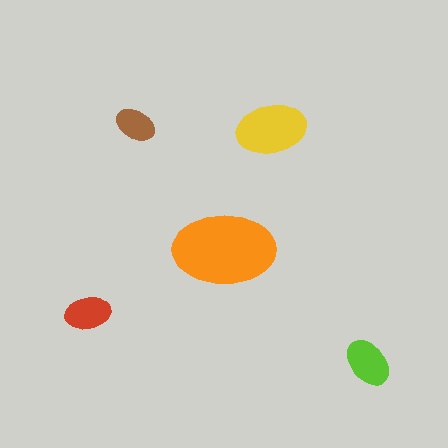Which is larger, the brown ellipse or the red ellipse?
The red one.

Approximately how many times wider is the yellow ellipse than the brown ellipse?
About 1.5 times wider.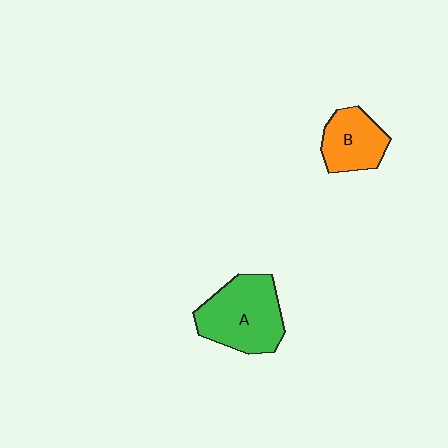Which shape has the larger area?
Shape A (green).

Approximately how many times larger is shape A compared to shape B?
Approximately 1.6 times.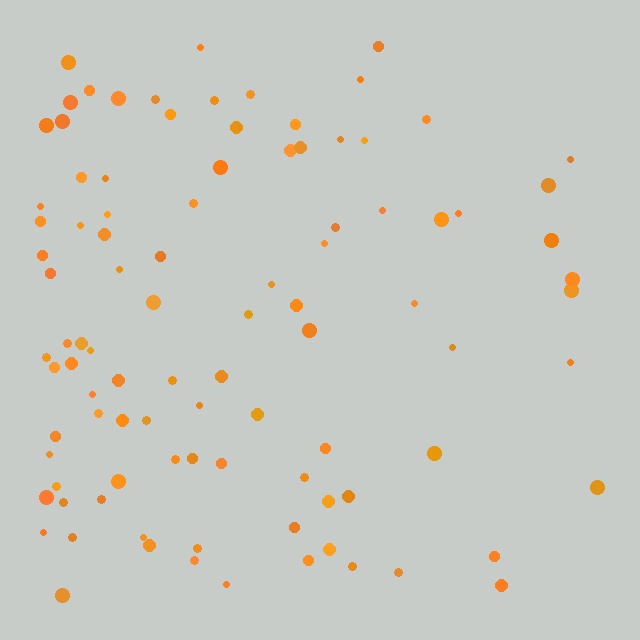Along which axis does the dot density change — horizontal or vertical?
Horizontal.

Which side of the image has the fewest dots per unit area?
The right.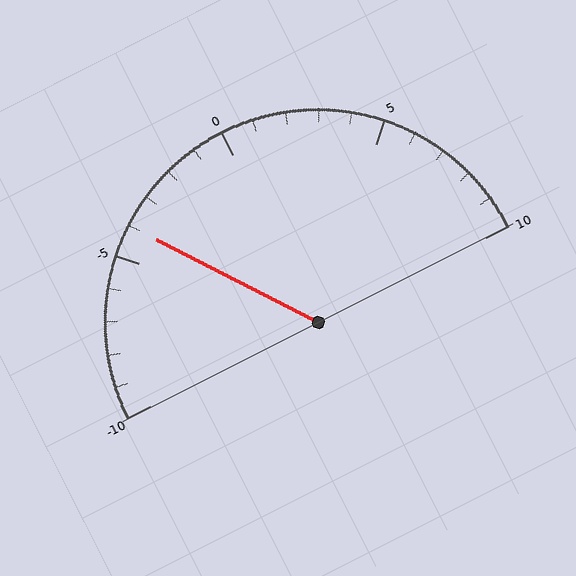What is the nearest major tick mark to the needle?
The nearest major tick mark is -5.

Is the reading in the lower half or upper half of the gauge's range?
The reading is in the lower half of the range (-10 to 10).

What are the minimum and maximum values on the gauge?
The gauge ranges from -10 to 10.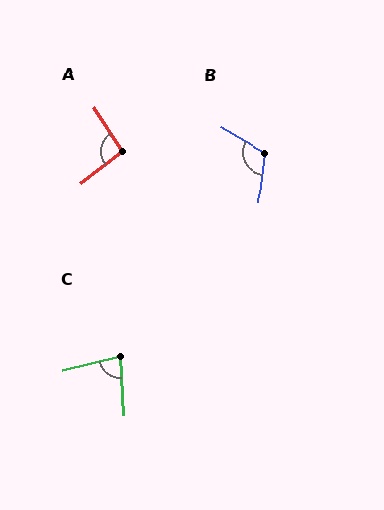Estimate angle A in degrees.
Approximately 95 degrees.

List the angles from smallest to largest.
C (80°), A (95°), B (114°).